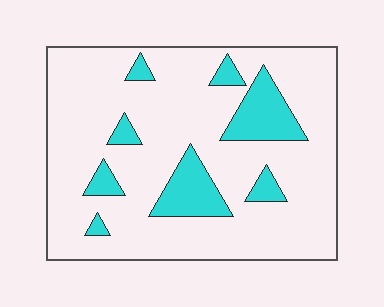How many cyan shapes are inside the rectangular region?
8.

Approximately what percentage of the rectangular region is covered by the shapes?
Approximately 15%.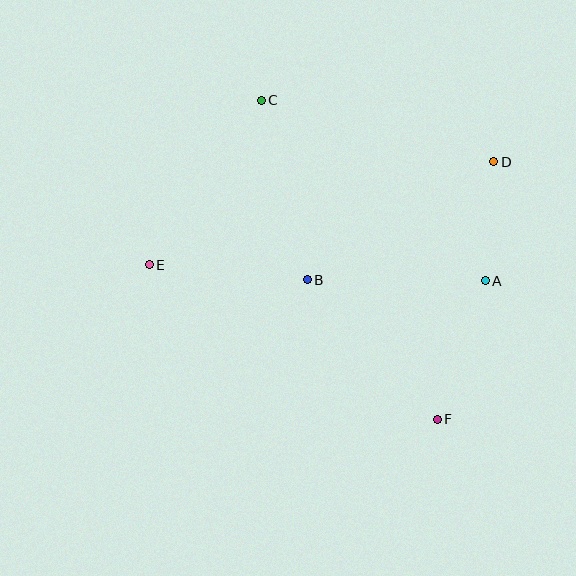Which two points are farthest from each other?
Points C and F are farthest from each other.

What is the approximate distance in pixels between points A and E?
The distance between A and E is approximately 336 pixels.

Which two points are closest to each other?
Points A and D are closest to each other.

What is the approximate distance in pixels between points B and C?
The distance between B and C is approximately 185 pixels.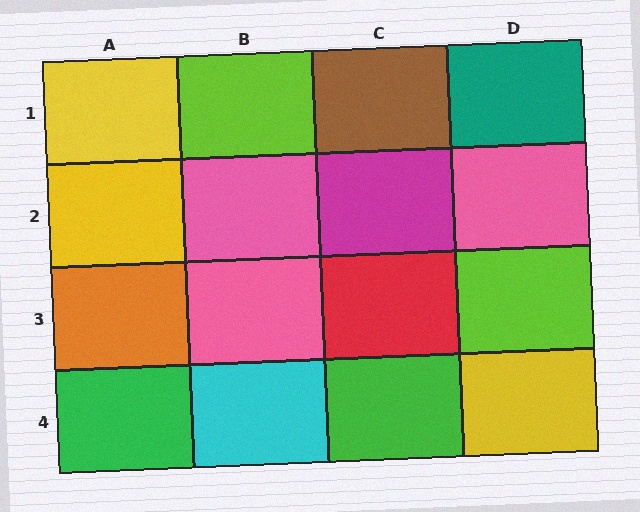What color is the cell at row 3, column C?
Red.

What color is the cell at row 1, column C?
Brown.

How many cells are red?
1 cell is red.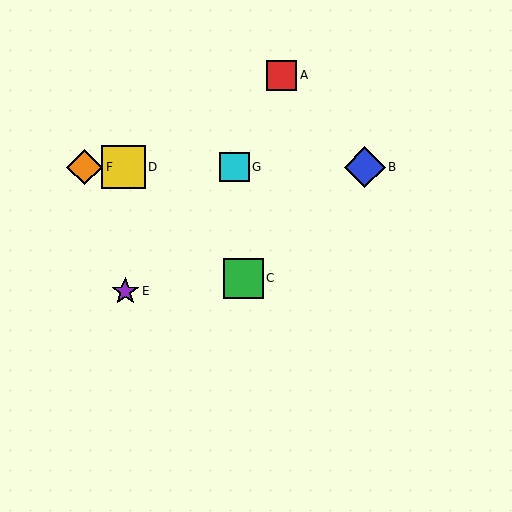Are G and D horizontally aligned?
Yes, both are at y≈167.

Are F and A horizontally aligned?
No, F is at y≈167 and A is at y≈75.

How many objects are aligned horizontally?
4 objects (B, D, F, G) are aligned horizontally.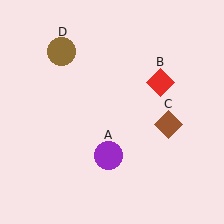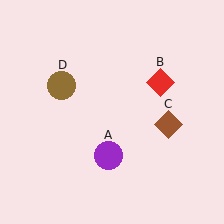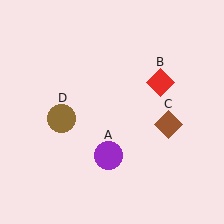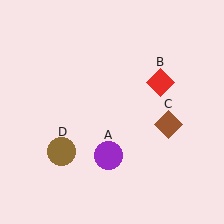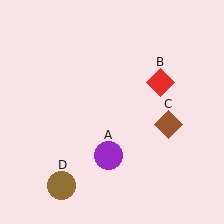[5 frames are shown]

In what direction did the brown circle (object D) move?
The brown circle (object D) moved down.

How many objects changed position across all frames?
1 object changed position: brown circle (object D).